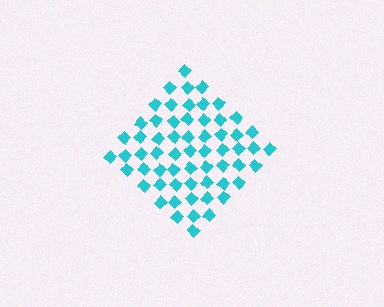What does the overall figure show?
The overall figure shows a diamond.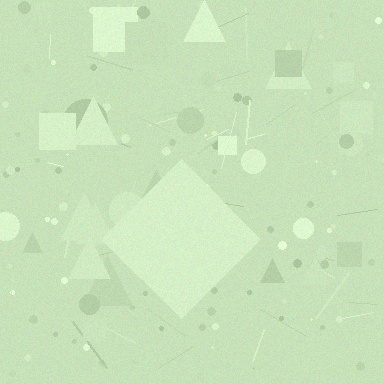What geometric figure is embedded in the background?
A diamond is embedded in the background.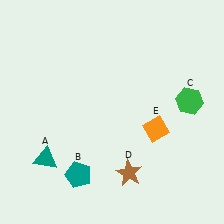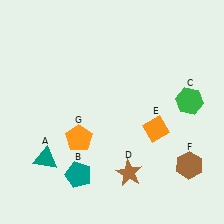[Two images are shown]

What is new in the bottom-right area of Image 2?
A brown hexagon (F) was added in the bottom-right area of Image 2.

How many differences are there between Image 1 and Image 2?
There are 2 differences between the two images.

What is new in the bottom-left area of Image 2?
An orange pentagon (G) was added in the bottom-left area of Image 2.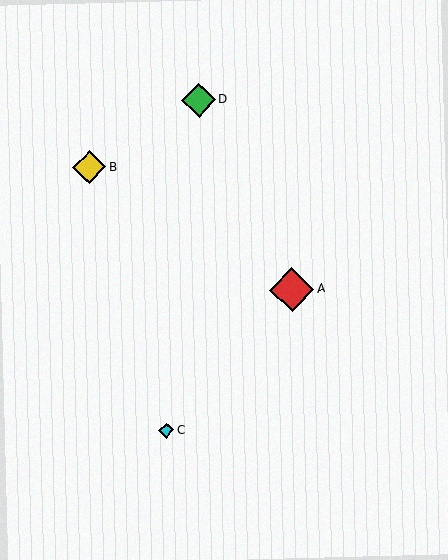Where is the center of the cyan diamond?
The center of the cyan diamond is at (166, 431).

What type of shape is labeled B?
Shape B is a yellow diamond.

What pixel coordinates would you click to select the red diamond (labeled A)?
Click at (292, 290) to select the red diamond A.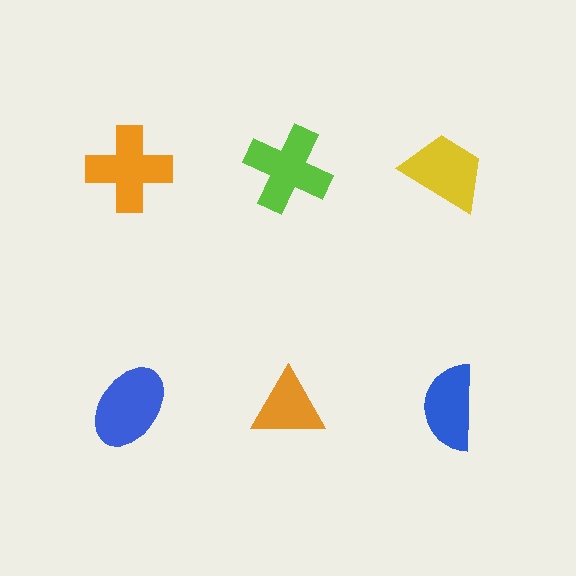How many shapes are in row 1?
3 shapes.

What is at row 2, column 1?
A blue ellipse.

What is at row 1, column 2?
A lime cross.